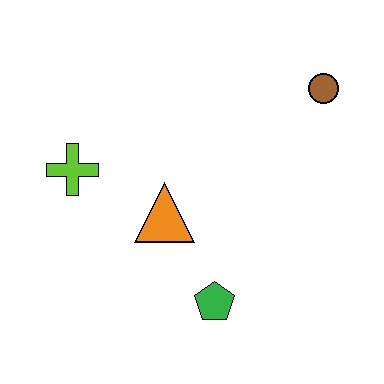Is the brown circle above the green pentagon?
Yes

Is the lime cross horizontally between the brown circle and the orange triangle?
No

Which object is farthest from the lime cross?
The brown circle is farthest from the lime cross.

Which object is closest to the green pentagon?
The orange triangle is closest to the green pentagon.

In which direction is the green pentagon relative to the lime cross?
The green pentagon is to the right of the lime cross.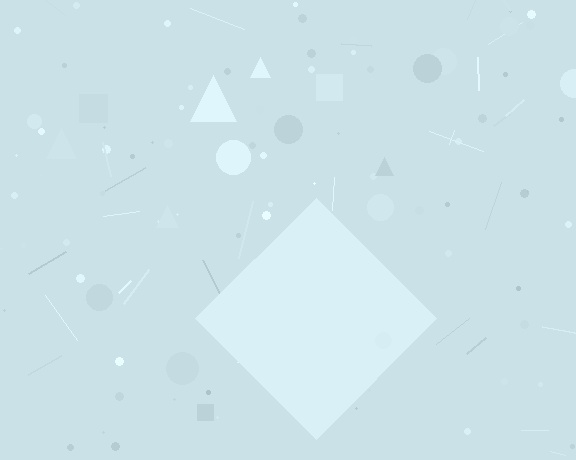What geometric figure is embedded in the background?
A diamond is embedded in the background.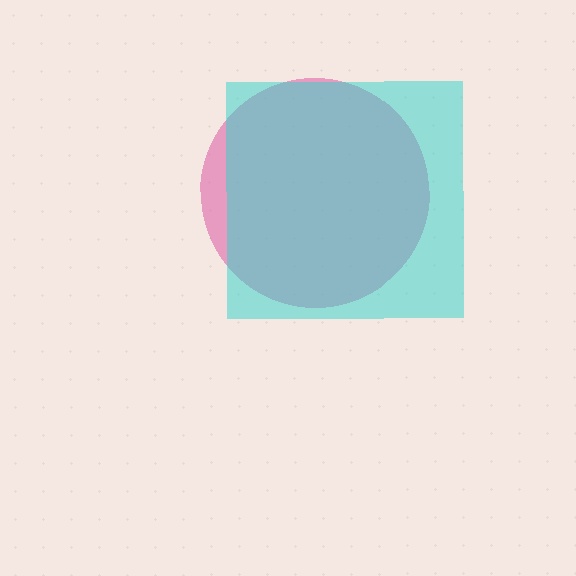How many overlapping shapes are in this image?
There are 2 overlapping shapes in the image.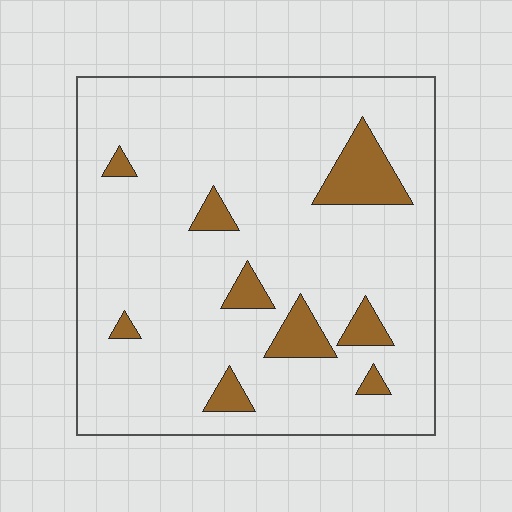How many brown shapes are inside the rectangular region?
9.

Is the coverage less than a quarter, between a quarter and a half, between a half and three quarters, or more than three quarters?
Less than a quarter.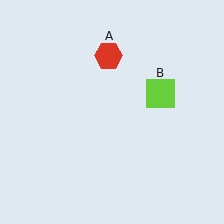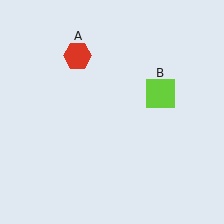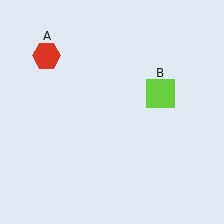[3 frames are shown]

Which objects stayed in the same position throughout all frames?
Lime square (object B) remained stationary.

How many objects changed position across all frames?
1 object changed position: red hexagon (object A).